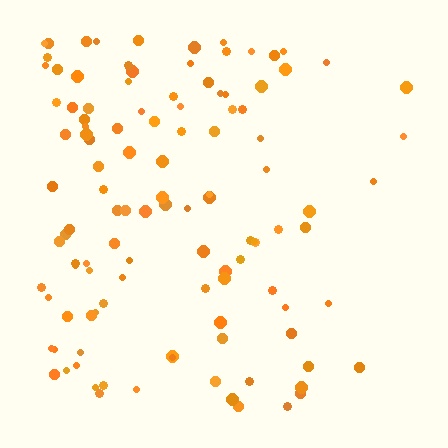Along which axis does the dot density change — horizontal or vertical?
Horizontal.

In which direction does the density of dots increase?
From right to left, with the left side densest.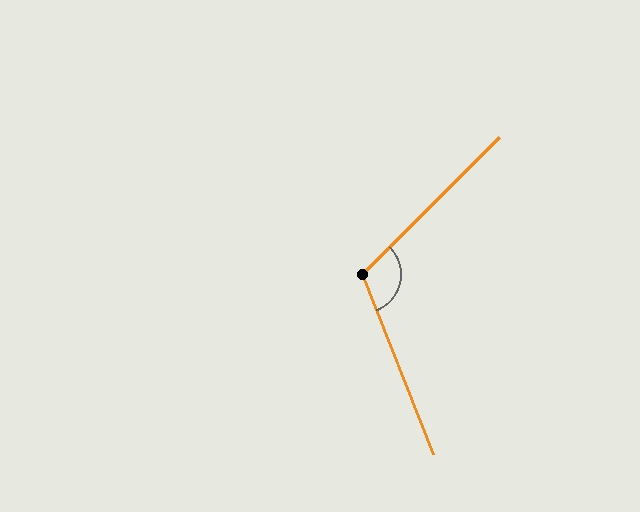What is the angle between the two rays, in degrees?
Approximately 113 degrees.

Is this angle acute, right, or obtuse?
It is obtuse.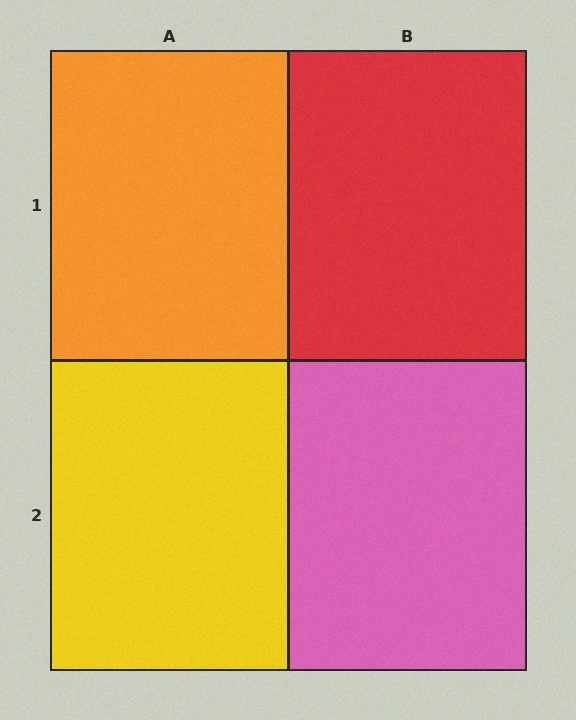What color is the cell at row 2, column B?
Pink.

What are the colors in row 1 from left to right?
Orange, red.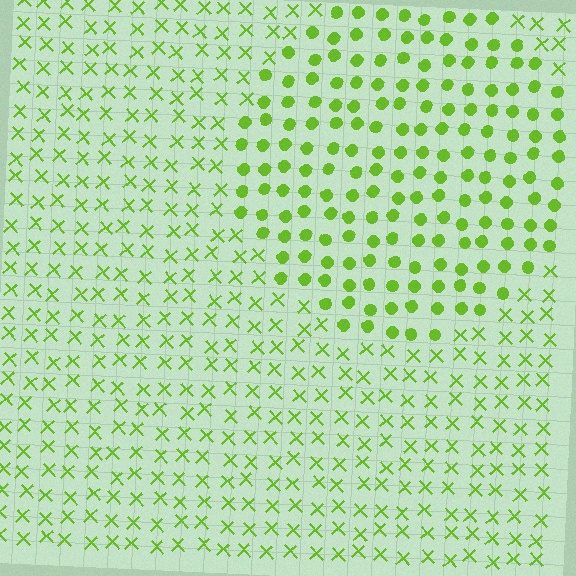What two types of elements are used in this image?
The image uses circles inside the circle region and X marks outside it.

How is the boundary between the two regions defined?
The boundary is defined by a change in element shape: circles inside vs. X marks outside. All elements share the same color and spacing.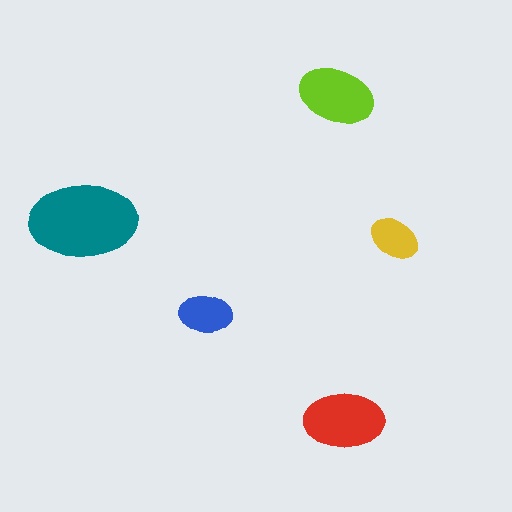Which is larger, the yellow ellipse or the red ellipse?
The red one.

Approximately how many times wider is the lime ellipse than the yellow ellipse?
About 1.5 times wider.